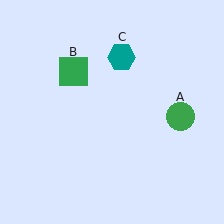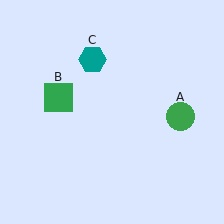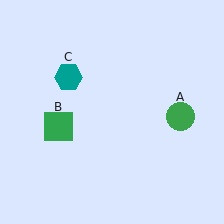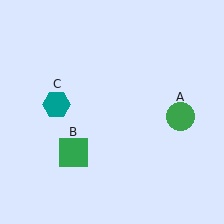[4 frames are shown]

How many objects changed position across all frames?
2 objects changed position: green square (object B), teal hexagon (object C).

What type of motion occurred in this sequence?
The green square (object B), teal hexagon (object C) rotated counterclockwise around the center of the scene.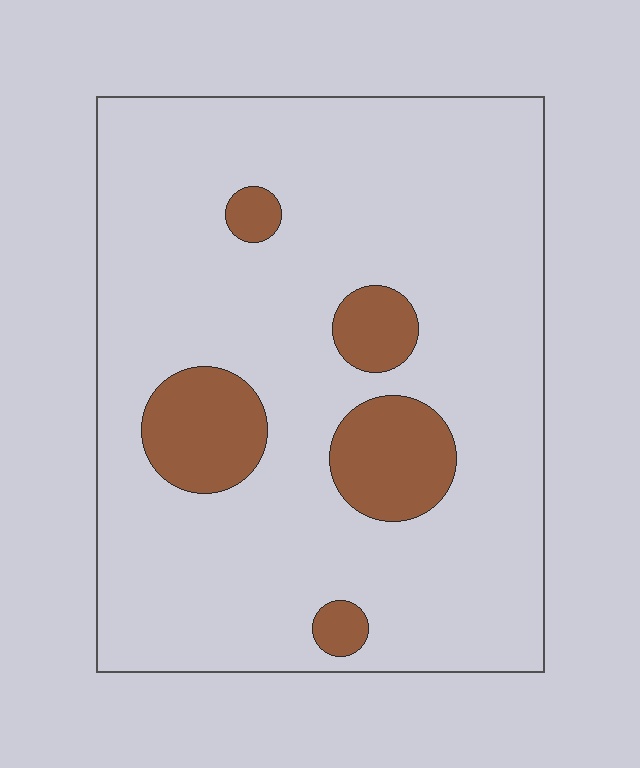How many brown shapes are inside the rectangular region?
5.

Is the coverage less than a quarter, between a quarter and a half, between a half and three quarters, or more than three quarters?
Less than a quarter.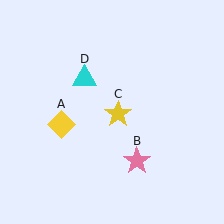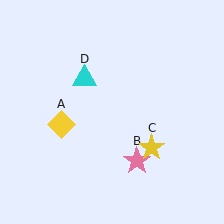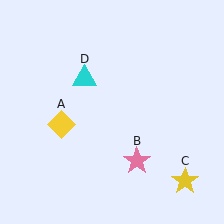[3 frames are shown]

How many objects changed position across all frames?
1 object changed position: yellow star (object C).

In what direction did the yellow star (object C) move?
The yellow star (object C) moved down and to the right.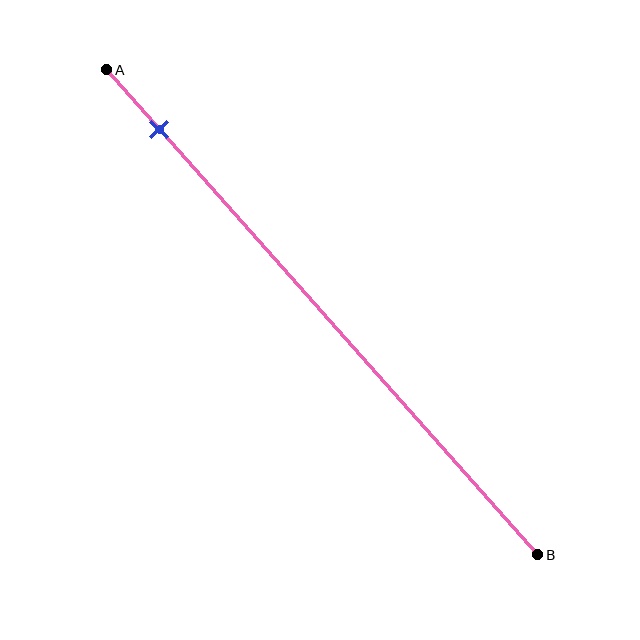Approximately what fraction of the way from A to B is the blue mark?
The blue mark is approximately 10% of the way from A to B.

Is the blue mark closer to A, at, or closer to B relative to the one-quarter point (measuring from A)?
The blue mark is closer to point A than the one-quarter point of segment AB.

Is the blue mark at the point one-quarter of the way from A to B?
No, the mark is at about 10% from A, not at the 25% one-quarter point.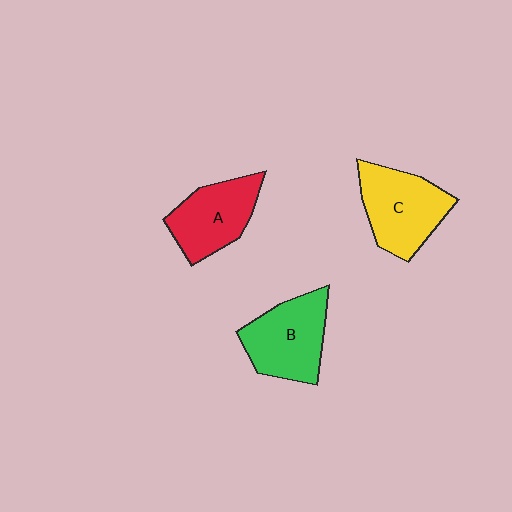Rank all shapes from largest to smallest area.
From largest to smallest: C (yellow), B (green), A (red).